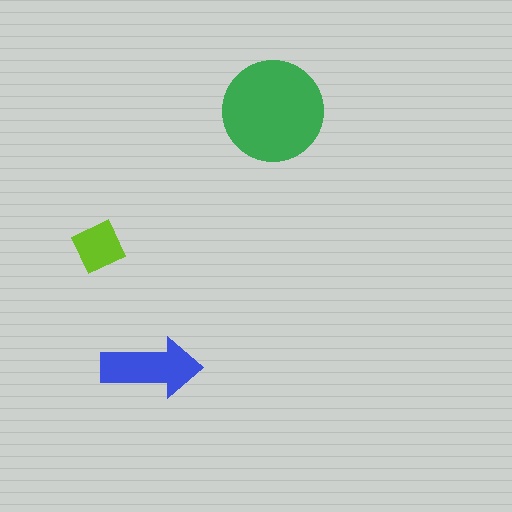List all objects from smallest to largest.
The lime square, the blue arrow, the green circle.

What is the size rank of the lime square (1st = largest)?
3rd.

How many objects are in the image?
There are 3 objects in the image.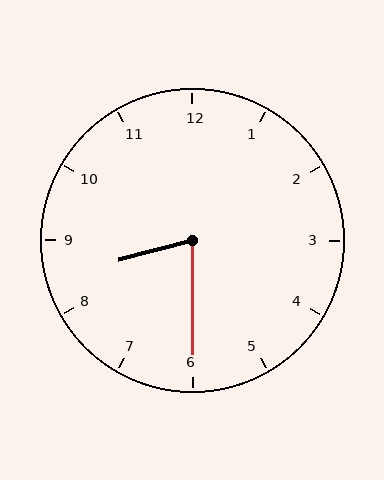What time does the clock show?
8:30.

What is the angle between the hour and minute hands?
Approximately 75 degrees.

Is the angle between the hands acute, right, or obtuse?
It is acute.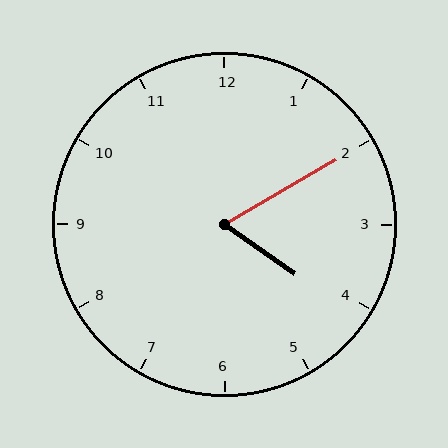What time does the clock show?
4:10.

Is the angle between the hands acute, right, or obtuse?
It is acute.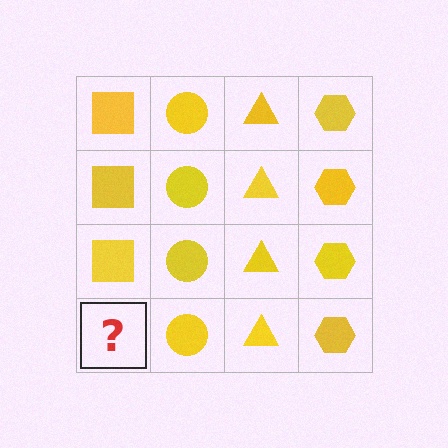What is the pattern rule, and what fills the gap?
The rule is that each column has a consistent shape. The gap should be filled with a yellow square.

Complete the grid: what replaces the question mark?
The question mark should be replaced with a yellow square.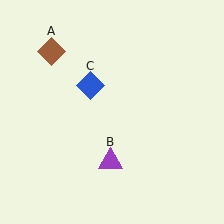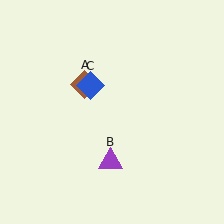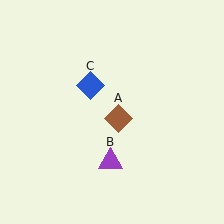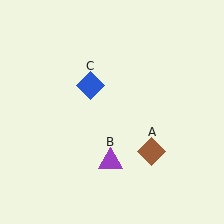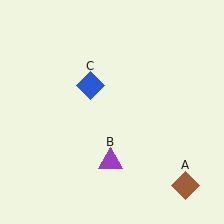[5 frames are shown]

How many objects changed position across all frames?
1 object changed position: brown diamond (object A).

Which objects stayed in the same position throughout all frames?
Purple triangle (object B) and blue diamond (object C) remained stationary.